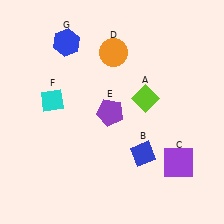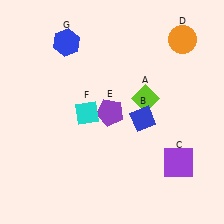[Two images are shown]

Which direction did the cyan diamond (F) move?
The cyan diamond (F) moved right.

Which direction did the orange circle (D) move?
The orange circle (D) moved right.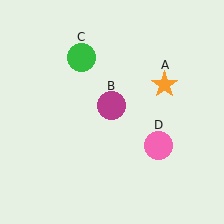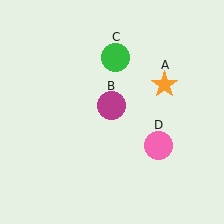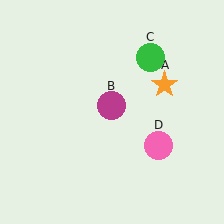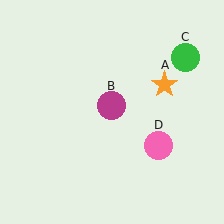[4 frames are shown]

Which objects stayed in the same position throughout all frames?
Orange star (object A) and magenta circle (object B) and pink circle (object D) remained stationary.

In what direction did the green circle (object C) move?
The green circle (object C) moved right.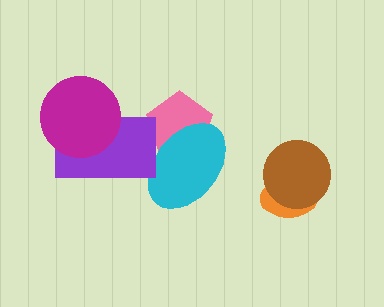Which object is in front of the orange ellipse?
The brown circle is in front of the orange ellipse.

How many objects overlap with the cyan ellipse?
2 objects overlap with the cyan ellipse.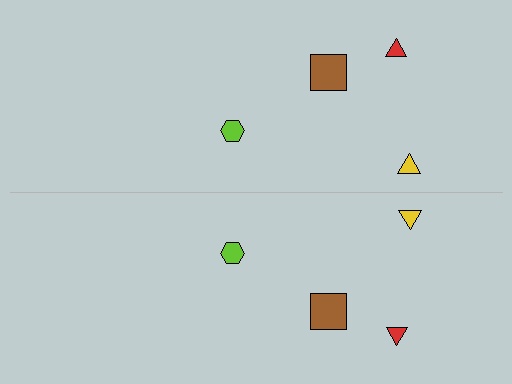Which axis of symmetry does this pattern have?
The pattern has a horizontal axis of symmetry running through the center of the image.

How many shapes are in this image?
There are 8 shapes in this image.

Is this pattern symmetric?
Yes, this pattern has bilateral (reflection) symmetry.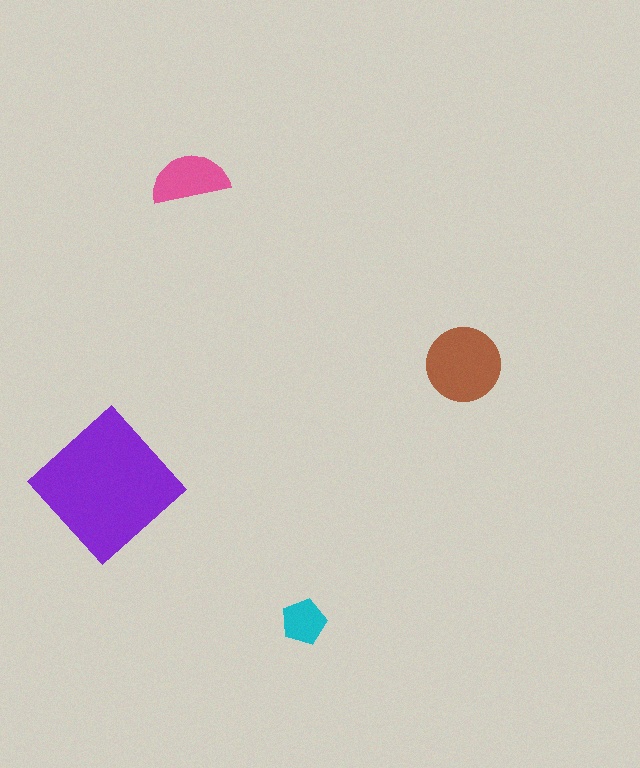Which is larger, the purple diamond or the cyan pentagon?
The purple diamond.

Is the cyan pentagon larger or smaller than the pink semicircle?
Smaller.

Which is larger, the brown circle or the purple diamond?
The purple diamond.